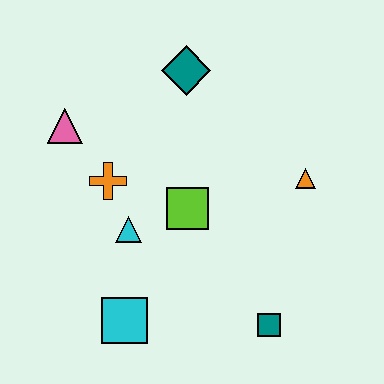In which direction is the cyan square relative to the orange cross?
The cyan square is below the orange cross.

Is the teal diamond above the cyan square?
Yes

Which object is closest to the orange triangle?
The lime square is closest to the orange triangle.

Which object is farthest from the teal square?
The pink triangle is farthest from the teal square.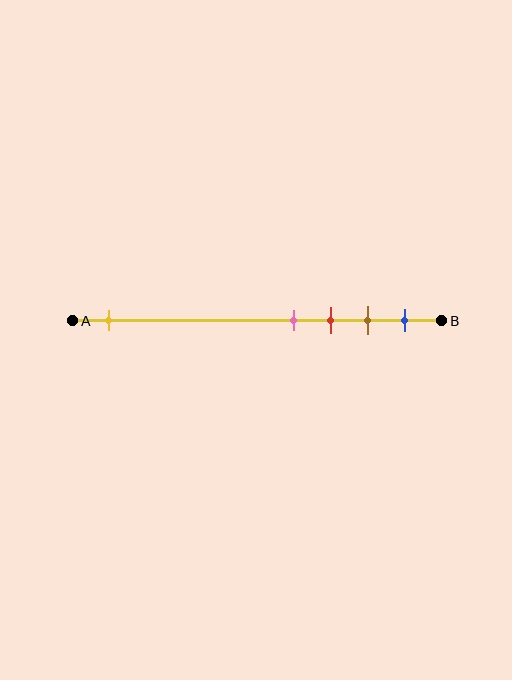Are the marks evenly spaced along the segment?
No, the marks are not evenly spaced.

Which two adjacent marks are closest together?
The pink and red marks are the closest adjacent pair.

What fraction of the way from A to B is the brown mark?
The brown mark is approximately 80% (0.8) of the way from A to B.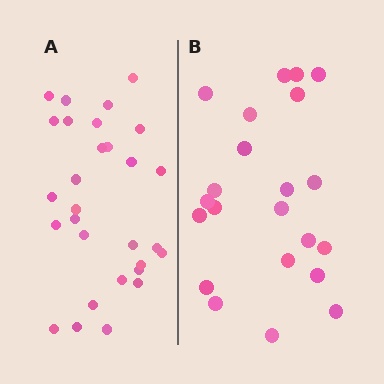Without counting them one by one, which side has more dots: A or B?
Region A (the left region) has more dots.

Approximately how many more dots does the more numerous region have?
Region A has roughly 8 or so more dots than region B.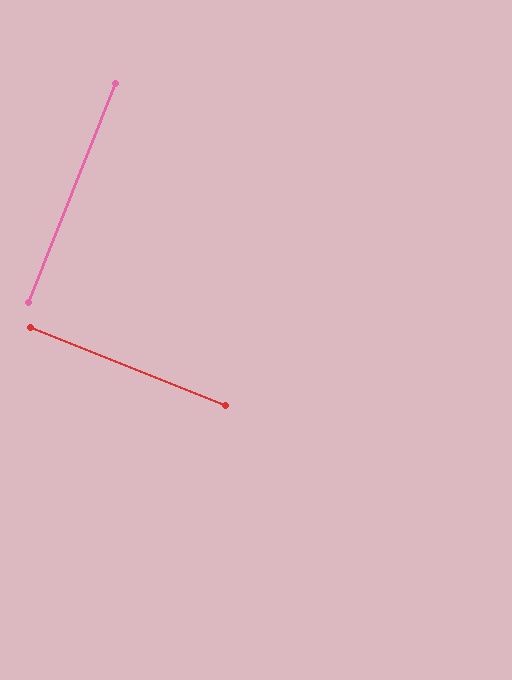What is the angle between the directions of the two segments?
Approximately 90 degrees.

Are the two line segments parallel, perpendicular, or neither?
Perpendicular — they meet at approximately 90°.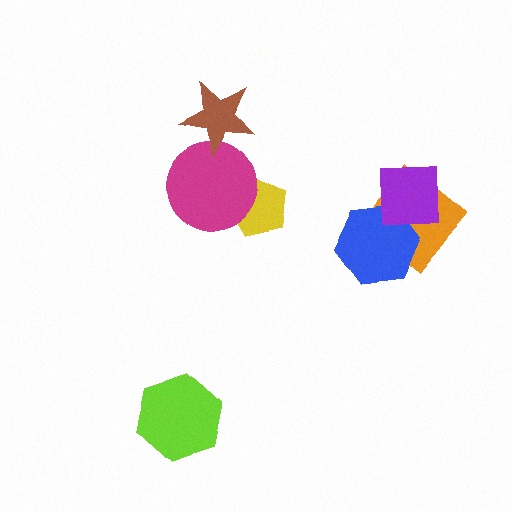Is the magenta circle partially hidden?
Yes, it is partially covered by another shape.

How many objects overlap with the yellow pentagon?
1 object overlaps with the yellow pentagon.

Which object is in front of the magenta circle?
The brown star is in front of the magenta circle.